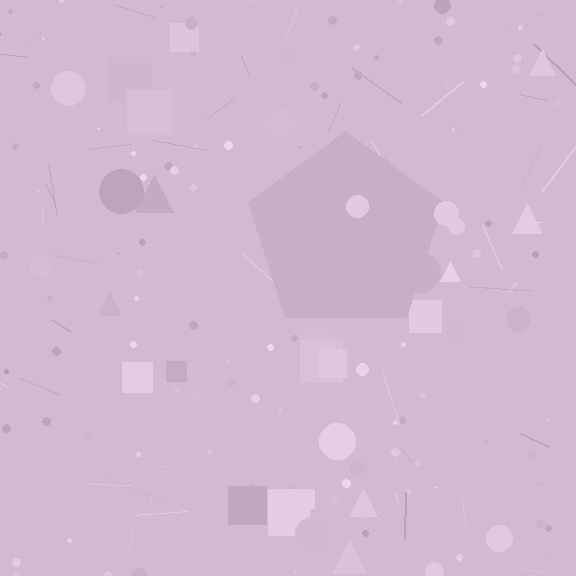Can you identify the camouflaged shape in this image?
The camouflaged shape is a pentagon.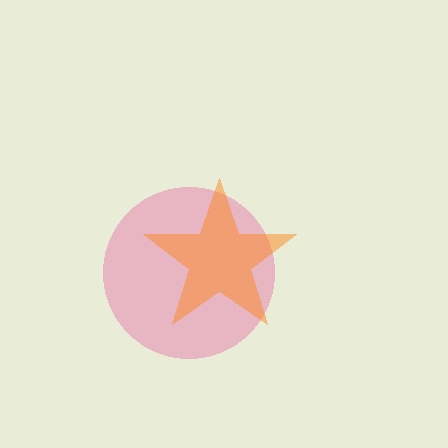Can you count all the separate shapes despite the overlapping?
Yes, there are 2 separate shapes.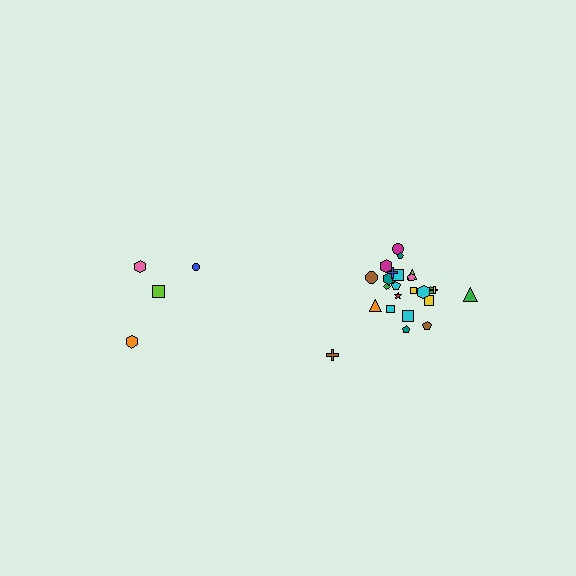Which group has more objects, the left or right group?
The right group.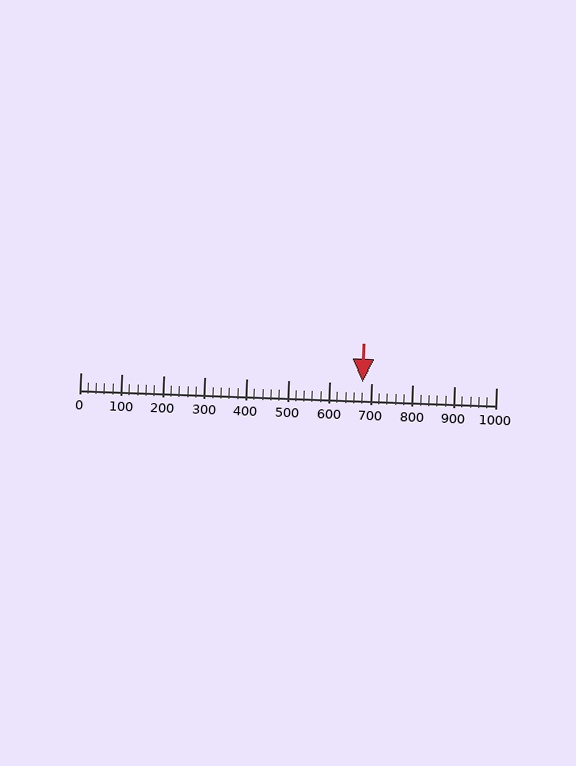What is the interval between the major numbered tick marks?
The major tick marks are spaced 100 units apart.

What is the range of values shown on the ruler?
The ruler shows values from 0 to 1000.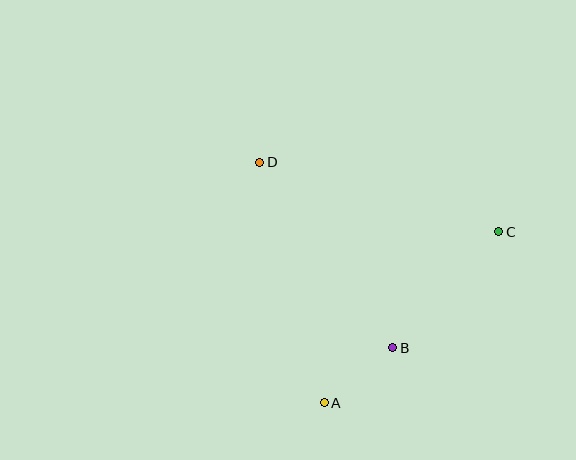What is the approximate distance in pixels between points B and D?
The distance between B and D is approximately 228 pixels.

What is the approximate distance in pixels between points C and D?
The distance between C and D is approximately 249 pixels.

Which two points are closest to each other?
Points A and B are closest to each other.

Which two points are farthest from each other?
Points A and D are farthest from each other.